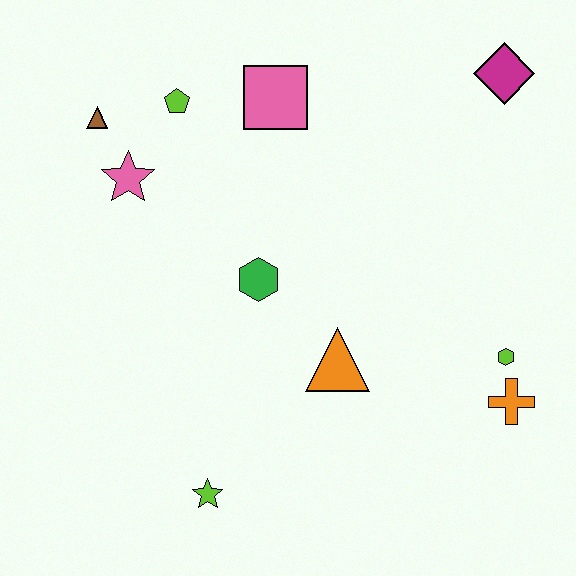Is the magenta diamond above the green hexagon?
Yes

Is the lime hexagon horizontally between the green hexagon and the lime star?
No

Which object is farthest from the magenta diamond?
The lime star is farthest from the magenta diamond.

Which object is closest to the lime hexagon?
The orange cross is closest to the lime hexagon.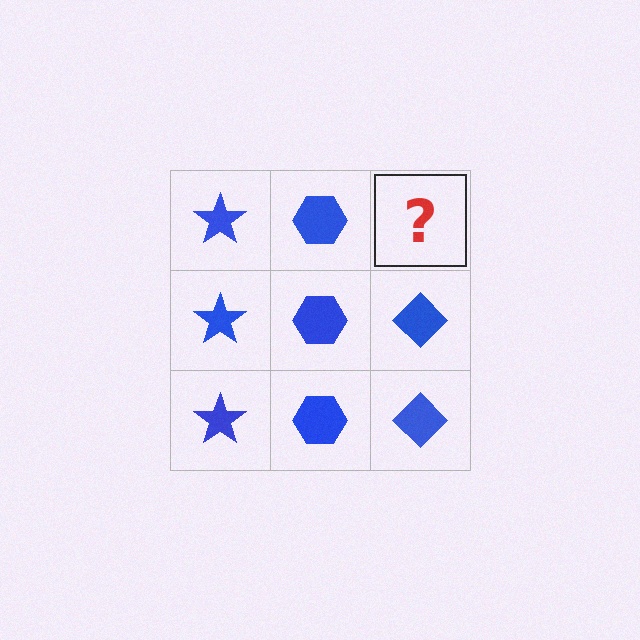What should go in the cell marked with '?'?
The missing cell should contain a blue diamond.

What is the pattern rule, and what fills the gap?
The rule is that each column has a consistent shape. The gap should be filled with a blue diamond.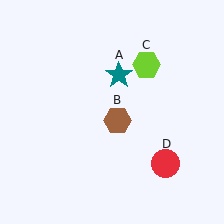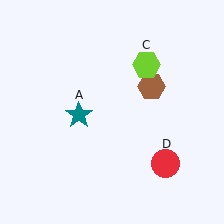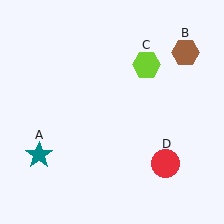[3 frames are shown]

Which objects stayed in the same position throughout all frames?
Lime hexagon (object C) and red circle (object D) remained stationary.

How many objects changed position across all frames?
2 objects changed position: teal star (object A), brown hexagon (object B).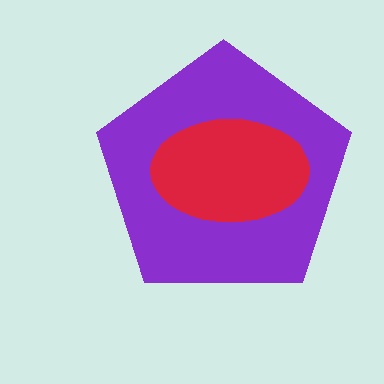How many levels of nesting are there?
2.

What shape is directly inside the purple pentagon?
The red ellipse.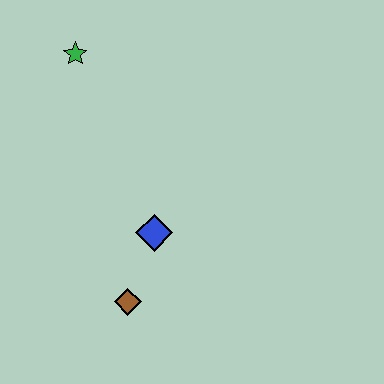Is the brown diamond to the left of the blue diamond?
Yes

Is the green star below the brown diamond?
No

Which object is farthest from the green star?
The brown diamond is farthest from the green star.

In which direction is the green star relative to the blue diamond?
The green star is above the blue diamond.